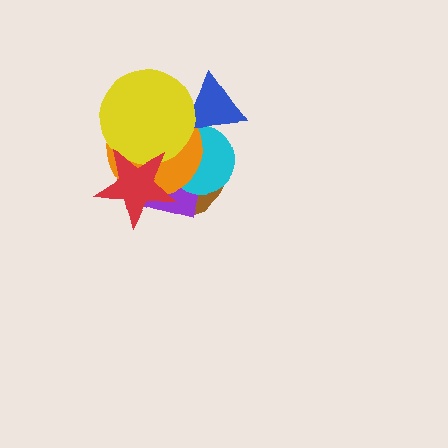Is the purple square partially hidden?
Yes, it is partially covered by another shape.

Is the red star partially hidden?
No, no other shape covers it.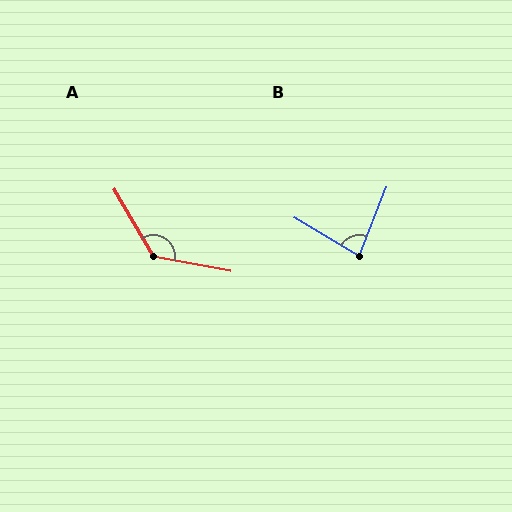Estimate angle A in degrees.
Approximately 131 degrees.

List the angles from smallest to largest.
B (81°), A (131°).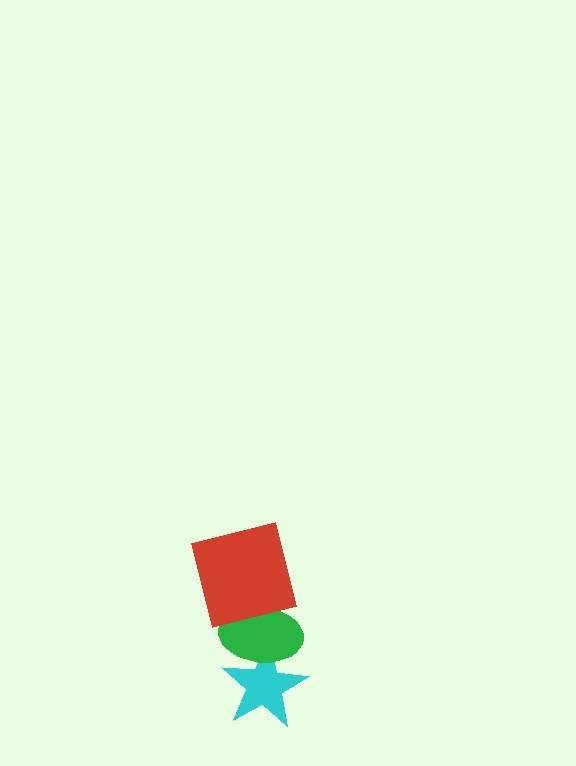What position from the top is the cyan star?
The cyan star is 3rd from the top.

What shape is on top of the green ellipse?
The red square is on top of the green ellipse.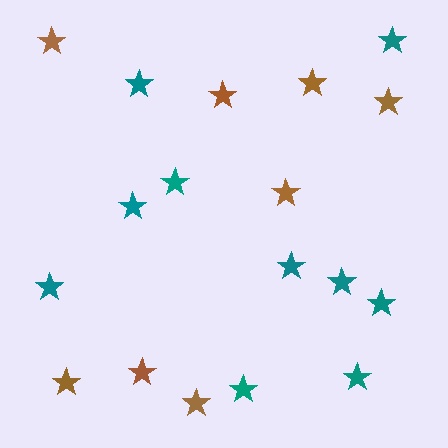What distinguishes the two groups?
There are 2 groups: one group of teal stars (10) and one group of brown stars (8).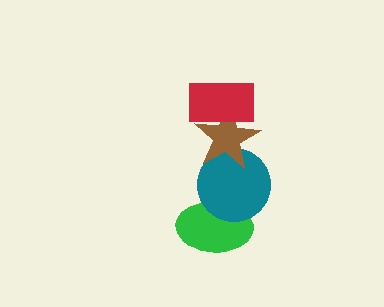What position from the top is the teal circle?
The teal circle is 3rd from the top.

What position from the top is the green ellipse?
The green ellipse is 4th from the top.